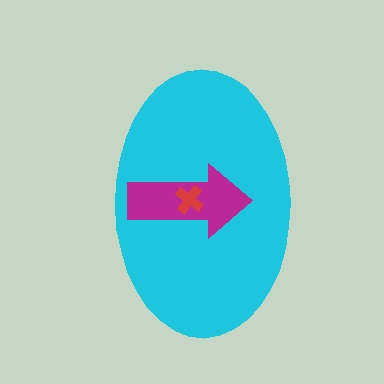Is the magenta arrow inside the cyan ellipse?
Yes.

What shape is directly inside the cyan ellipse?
The magenta arrow.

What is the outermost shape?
The cyan ellipse.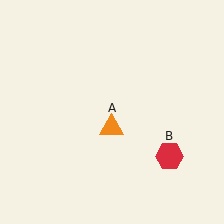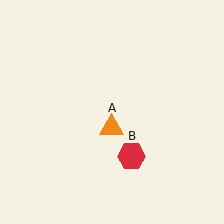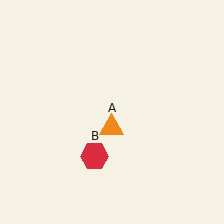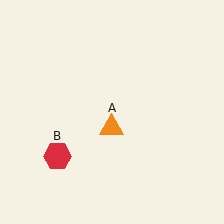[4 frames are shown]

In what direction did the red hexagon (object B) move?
The red hexagon (object B) moved left.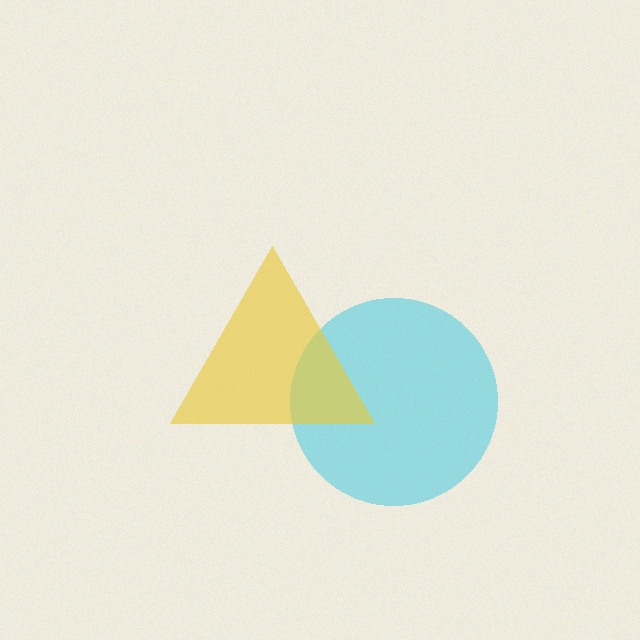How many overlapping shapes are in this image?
There are 2 overlapping shapes in the image.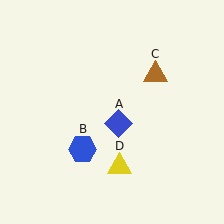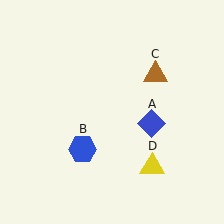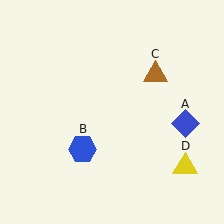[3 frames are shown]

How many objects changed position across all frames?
2 objects changed position: blue diamond (object A), yellow triangle (object D).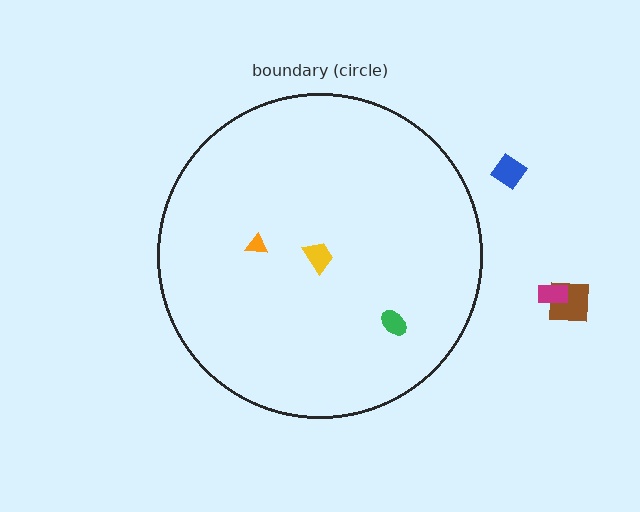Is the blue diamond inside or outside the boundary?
Outside.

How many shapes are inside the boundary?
3 inside, 3 outside.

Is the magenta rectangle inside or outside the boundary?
Outside.